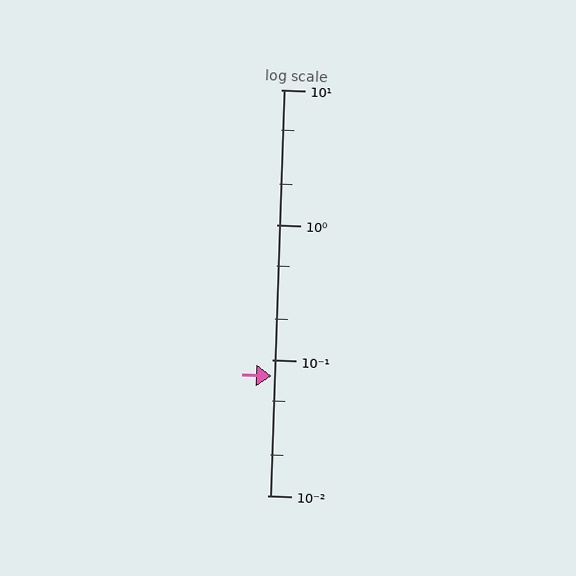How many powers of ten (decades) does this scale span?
The scale spans 3 decades, from 0.01 to 10.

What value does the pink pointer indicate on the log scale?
The pointer indicates approximately 0.077.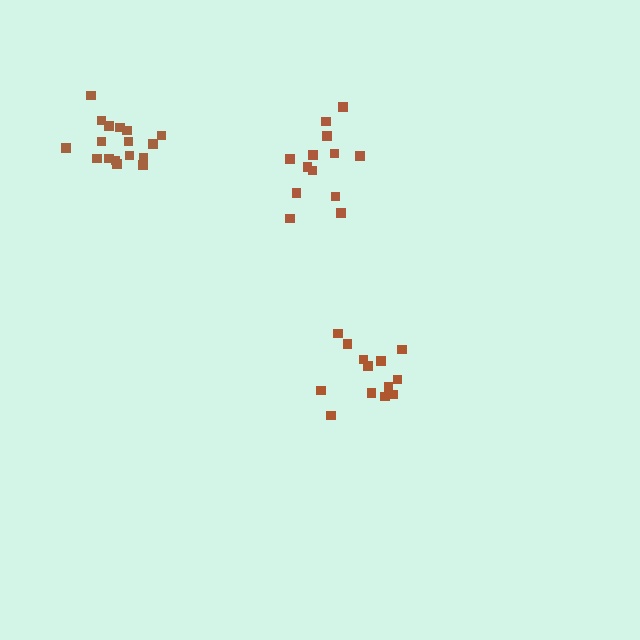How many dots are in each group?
Group 1: 13 dots, Group 2: 13 dots, Group 3: 17 dots (43 total).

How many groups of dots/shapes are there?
There are 3 groups.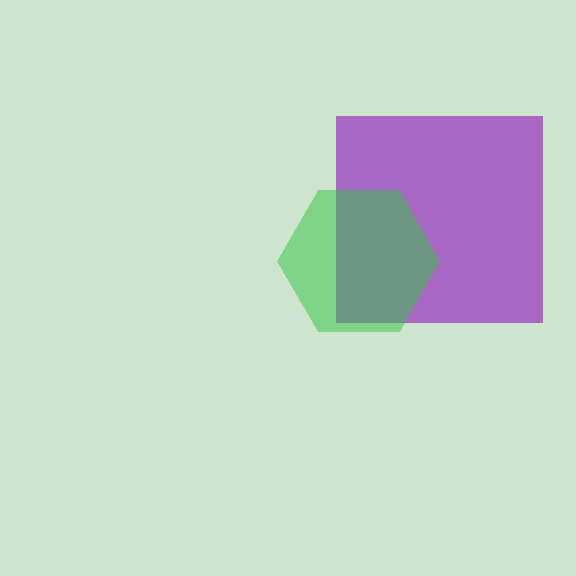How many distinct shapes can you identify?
There are 2 distinct shapes: a purple square, a green hexagon.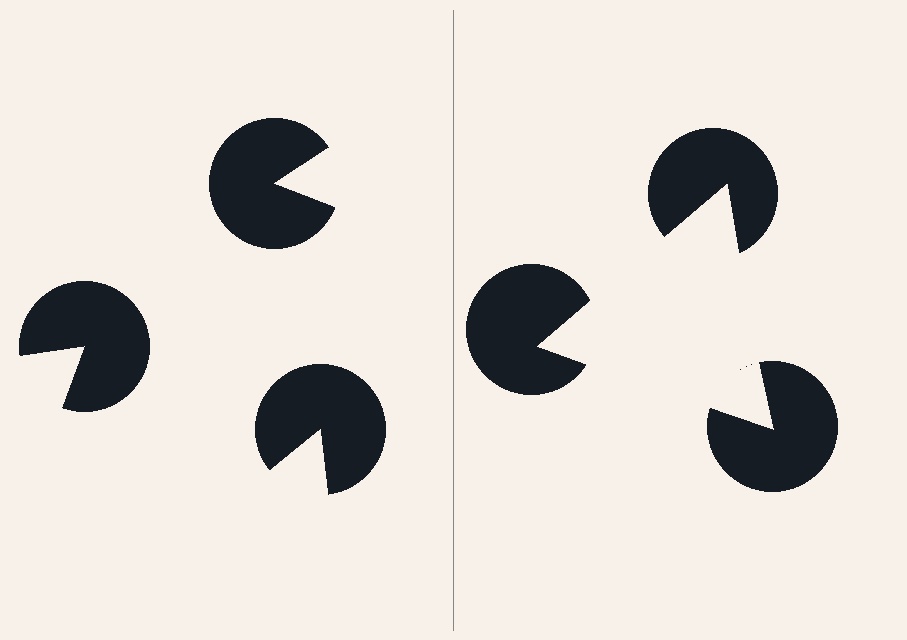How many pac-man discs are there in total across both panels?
6 — 3 on each side.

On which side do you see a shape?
An illusory triangle appears on the right side. On the left side the wedge cuts are rotated, so no coherent shape forms.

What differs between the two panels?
The pac-man discs are positioned identically on both sides; only the wedge orientations differ. On the right they align to a triangle; on the left they are misaligned.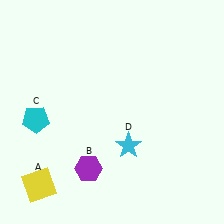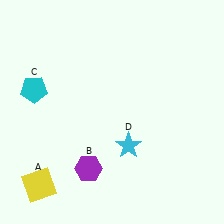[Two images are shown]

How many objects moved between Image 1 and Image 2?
1 object moved between the two images.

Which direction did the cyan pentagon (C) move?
The cyan pentagon (C) moved up.